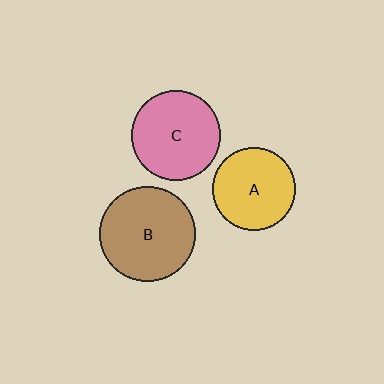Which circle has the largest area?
Circle B (brown).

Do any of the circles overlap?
No, none of the circles overlap.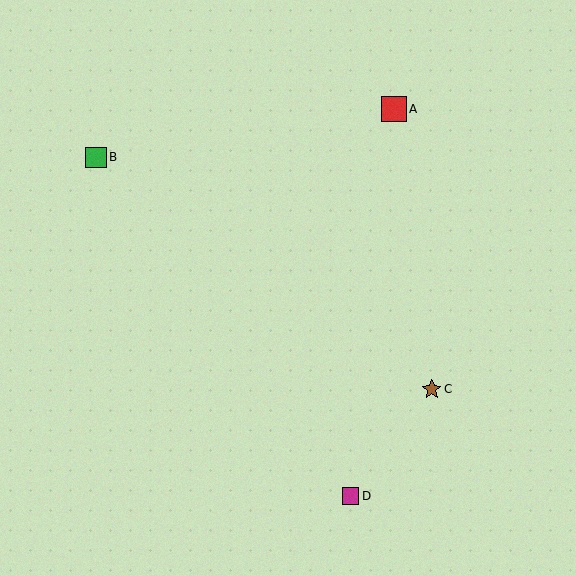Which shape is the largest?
The red square (labeled A) is the largest.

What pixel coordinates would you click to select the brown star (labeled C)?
Click at (432, 389) to select the brown star C.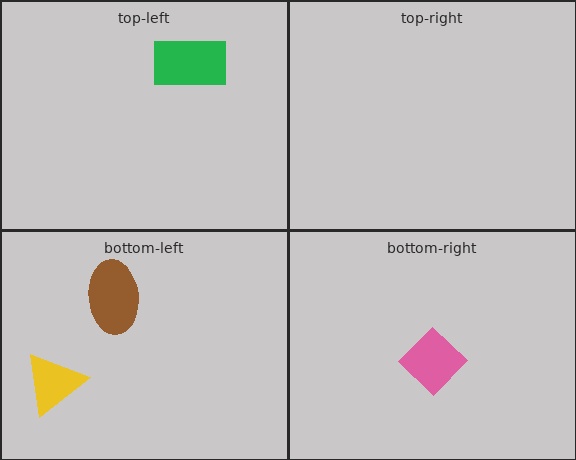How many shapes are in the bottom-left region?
2.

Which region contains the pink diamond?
The bottom-right region.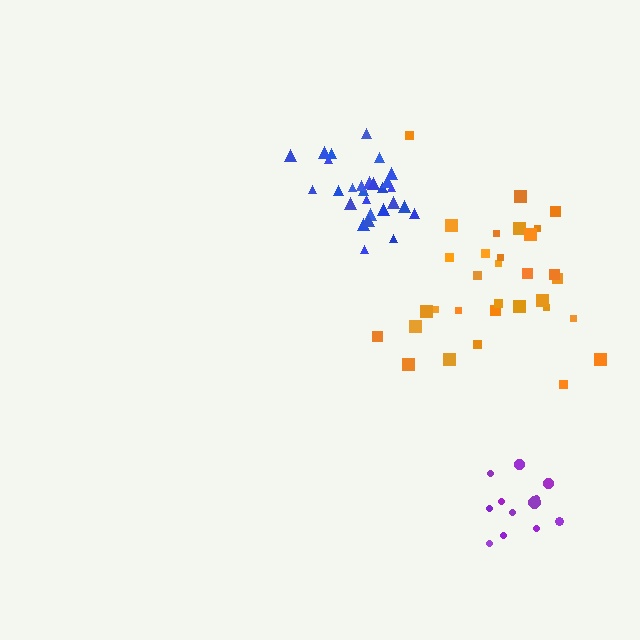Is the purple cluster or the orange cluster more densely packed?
Purple.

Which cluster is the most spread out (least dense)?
Orange.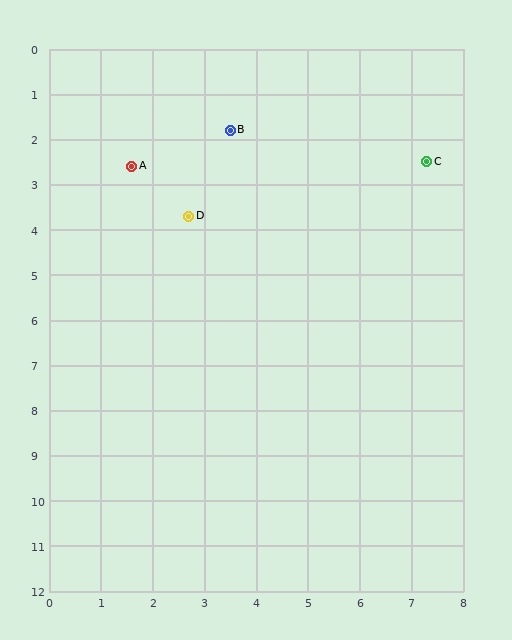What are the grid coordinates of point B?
Point B is at approximately (3.5, 1.8).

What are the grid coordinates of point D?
Point D is at approximately (2.7, 3.7).